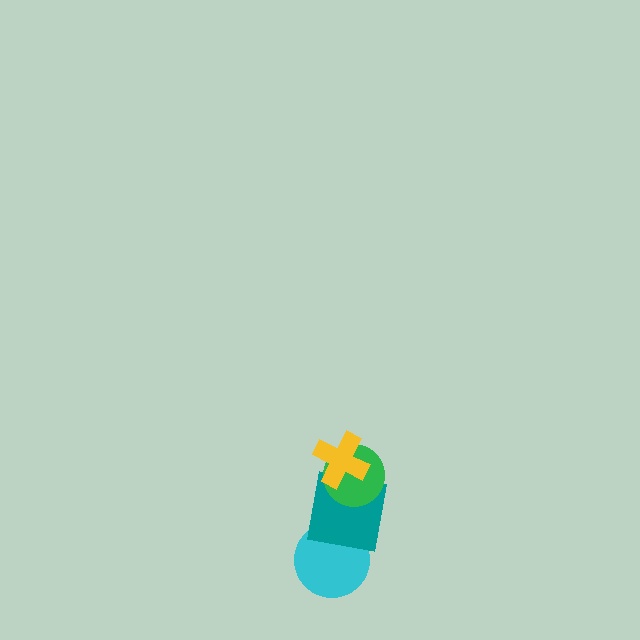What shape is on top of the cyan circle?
The teal square is on top of the cyan circle.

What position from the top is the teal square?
The teal square is 3rd from the top.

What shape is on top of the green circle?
The yellow cross is on top of the green circle.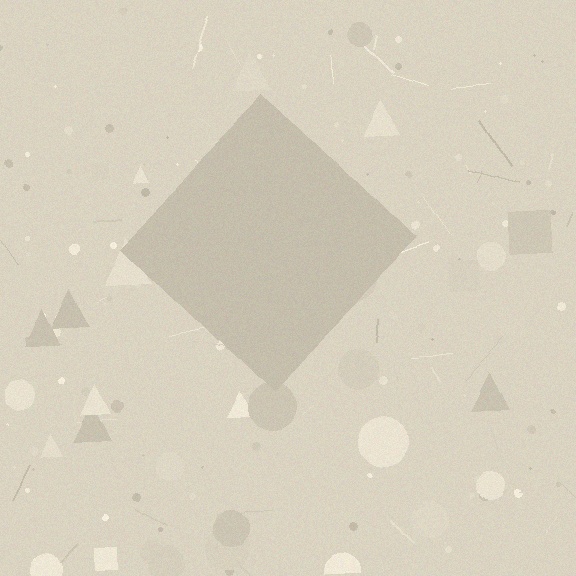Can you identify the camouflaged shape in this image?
The camouflaged shape is a diamond.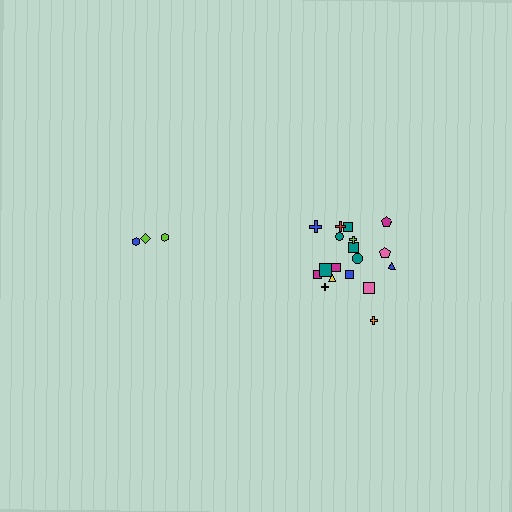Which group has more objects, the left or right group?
The right group.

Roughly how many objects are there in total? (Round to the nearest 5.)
Roughly 20 objects in total.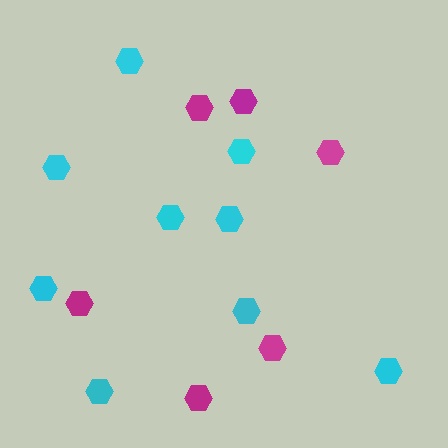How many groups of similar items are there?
There are 2 groups: one group of magenta hexagons (6) and one group of cyan hexagons (9).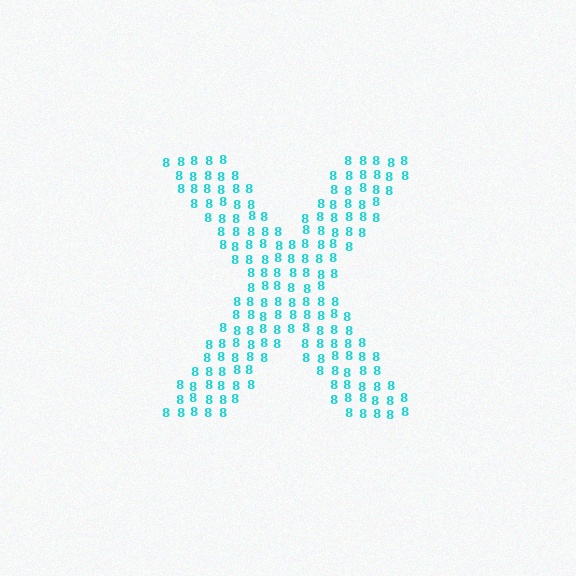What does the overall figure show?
The overall figure shows the letter X.